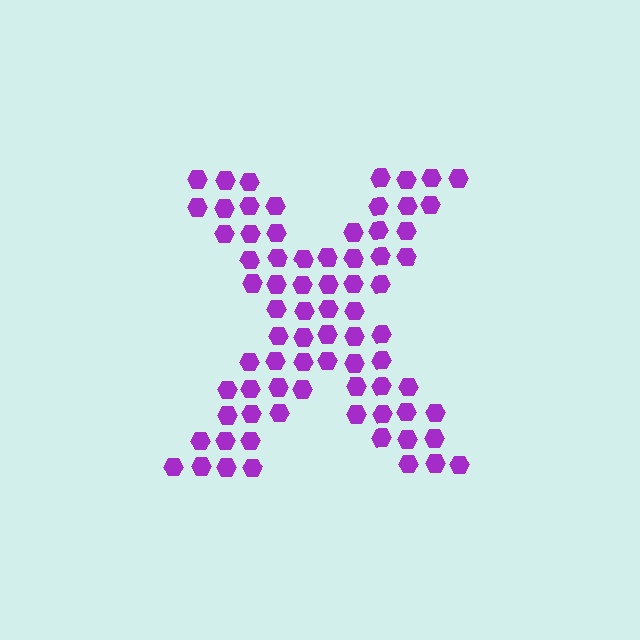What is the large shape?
The large shape is the letter X.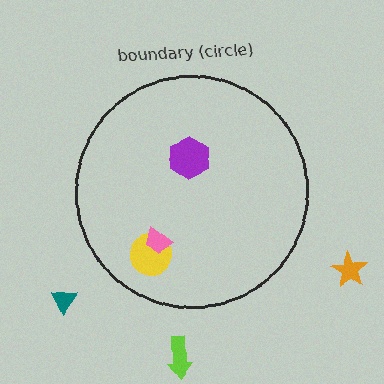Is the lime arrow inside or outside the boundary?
Outside.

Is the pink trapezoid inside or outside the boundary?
Inside.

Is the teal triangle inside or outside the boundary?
Outside.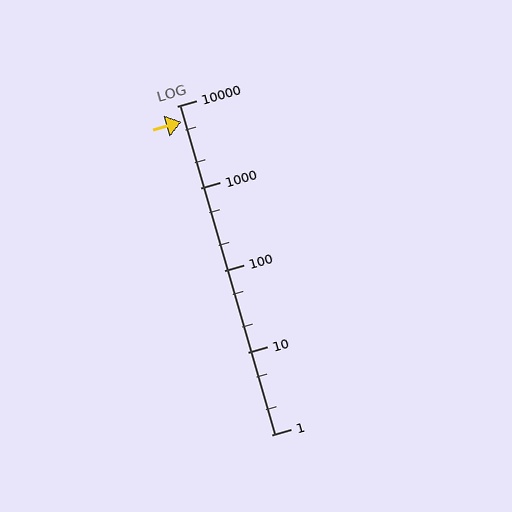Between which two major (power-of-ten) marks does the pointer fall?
The pointer is between 1000 and 10000.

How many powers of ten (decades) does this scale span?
The scale spans 4 decades, from 1 to 10000.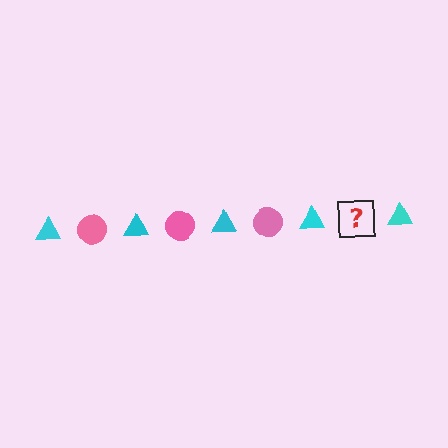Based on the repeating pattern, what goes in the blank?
The blank should be a pink circle.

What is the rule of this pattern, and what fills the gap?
The rule is that the pattern alternates between cyan triangle and pink circle. The gap should be filled with a pink circle.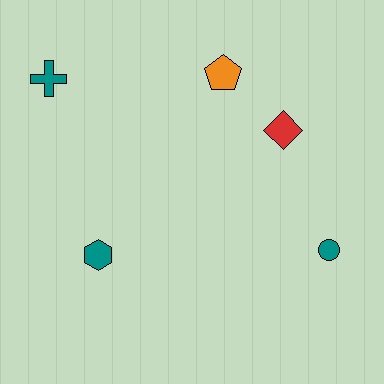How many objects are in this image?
There are 5 objects.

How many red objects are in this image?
There is 1 red object.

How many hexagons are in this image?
There is 1 hexagon.